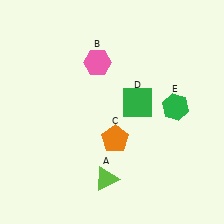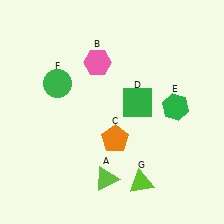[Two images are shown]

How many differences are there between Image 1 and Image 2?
There are 2 differences between the two images.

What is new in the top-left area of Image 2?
A green circle (F) was added in the top-left area of Image 2.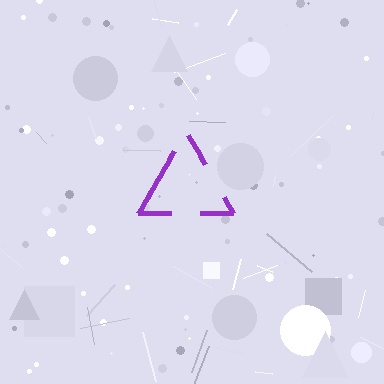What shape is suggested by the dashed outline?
The dashed outline suggests a triangle.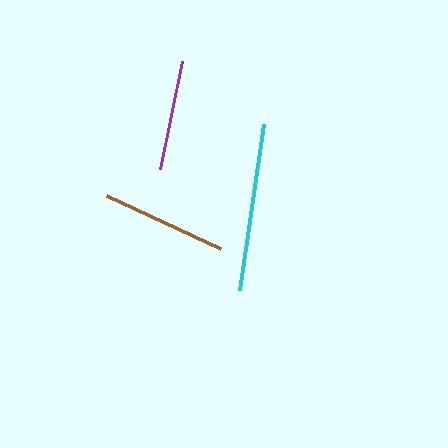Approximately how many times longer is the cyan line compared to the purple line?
The cyan line is approximately 1.5 times the length of the purple line.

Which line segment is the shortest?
The purple line is the shortest at approximately 111 pixels.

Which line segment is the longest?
The cyan line is the longest at approximately 168 pixels.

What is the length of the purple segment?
The purple segment is approximately 111 pixels long.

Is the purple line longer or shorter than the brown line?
The brown line is longer than the purple line.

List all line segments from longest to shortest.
From longest to shortest: cyan, brown, purple.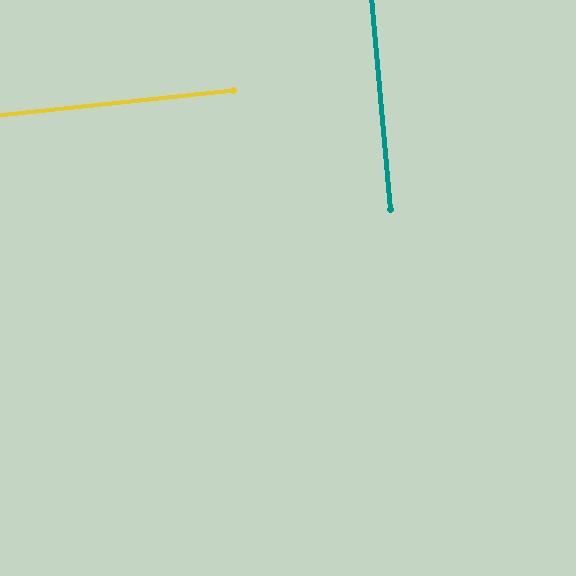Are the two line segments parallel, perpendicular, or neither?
Perpendicular — they meet at approximately 89°.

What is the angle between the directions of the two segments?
Approximately 89 degrees.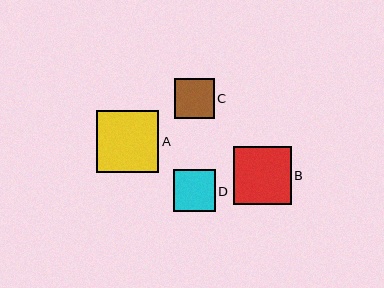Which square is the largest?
Square A is the largest with a size of approximately 62 pixels.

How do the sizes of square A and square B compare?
Square A and square B are approximately the same size.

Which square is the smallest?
Square C is the smallest with a size of approximately 40 pixels.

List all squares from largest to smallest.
From largest to smallest: A, B, D, C.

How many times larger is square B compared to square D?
Square B is approximately 1.4 times the size of square D.